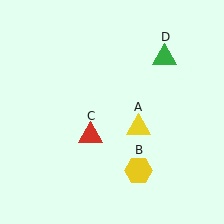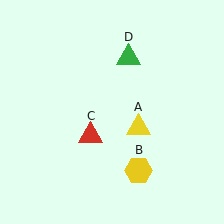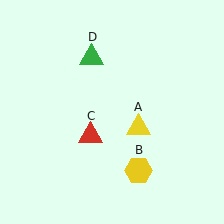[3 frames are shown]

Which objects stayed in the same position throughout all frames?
Yellow triangle (object A) and yellow hexagon (object B) and red triangle (object C) remained stationary.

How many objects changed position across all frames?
1 object changed position: green triangle (object D).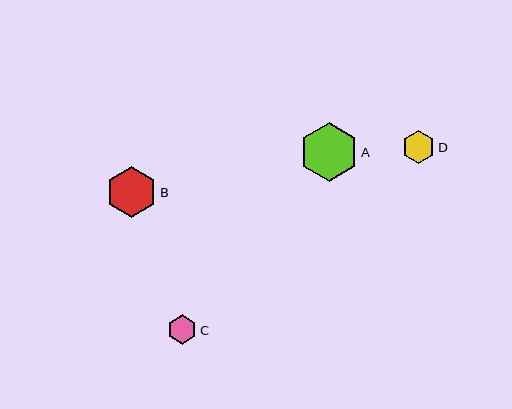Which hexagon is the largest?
Hexagon A is the largest with a size of approximately 59 pixels.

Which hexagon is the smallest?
Hexagon C is the smallest with a size of approximately 29 pixels.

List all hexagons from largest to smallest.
From largest to smallest: A, B, D, C.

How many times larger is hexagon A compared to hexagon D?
Hexagon A is approximately 1.8 times the size of hexagon D.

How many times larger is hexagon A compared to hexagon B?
Hexagon A is approximately 1.2 times the size of hexagon B.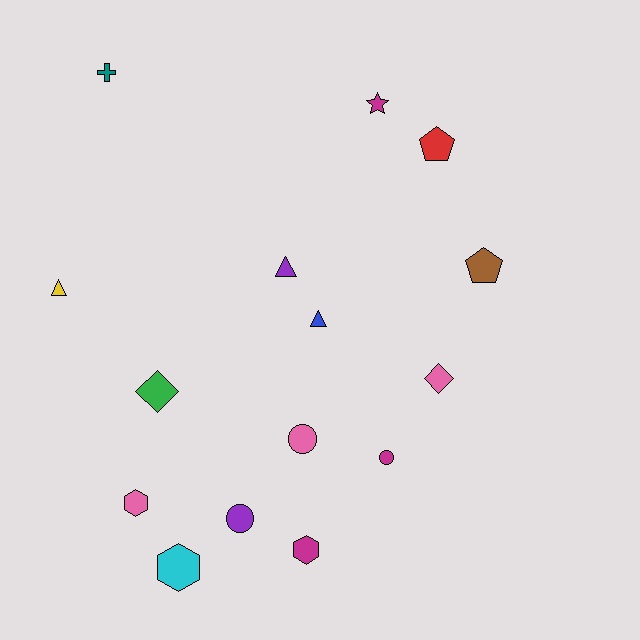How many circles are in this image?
There are 3 circles.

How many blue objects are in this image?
There is 1 blue object.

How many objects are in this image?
There are 15 objects.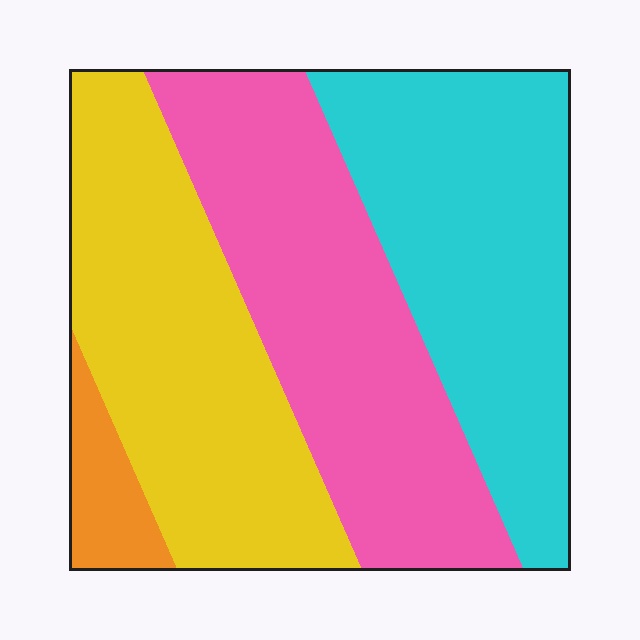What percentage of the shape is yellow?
Yellow takes up about one third (1/3) of the shape.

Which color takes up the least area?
Orange, at roughly 5%.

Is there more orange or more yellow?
Yellow.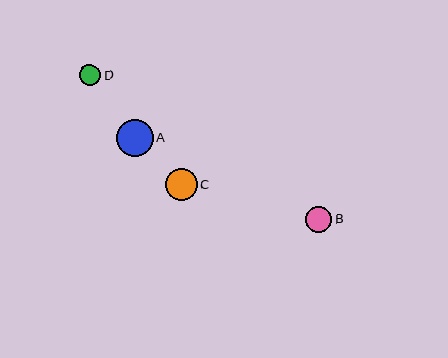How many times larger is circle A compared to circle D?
Circle A is approximately 1.7 times the size of circle D.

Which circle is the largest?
Circle A is the largest with a size of approximately 36 pixels.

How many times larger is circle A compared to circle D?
Circle A is approximately 1.7 times the size of circle D.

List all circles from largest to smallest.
From largest to smallest: A, C, B, D.